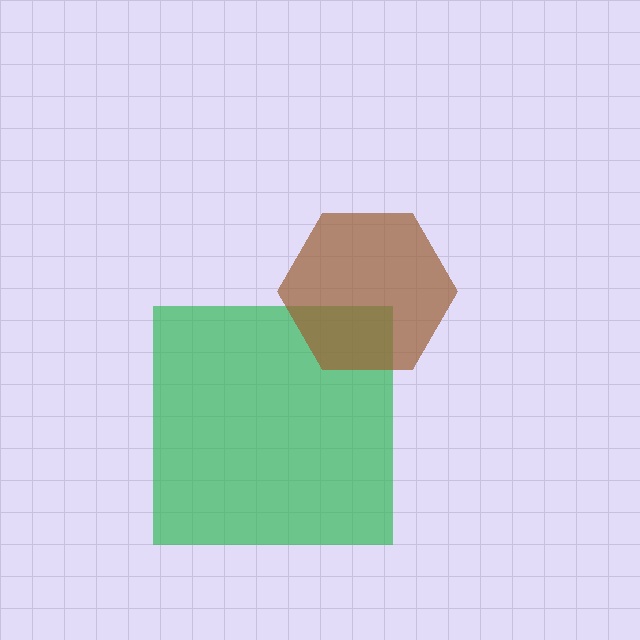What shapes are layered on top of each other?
The layered shapes are: a green square, a brown hexagon.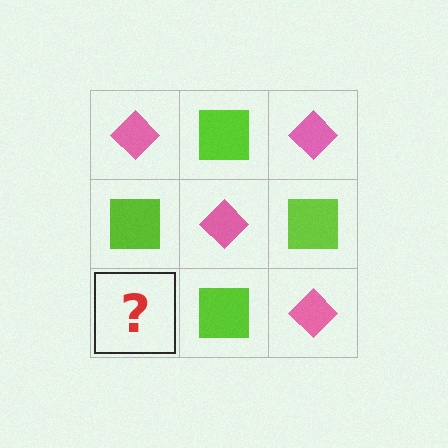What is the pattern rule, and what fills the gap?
The rule is that it alternates pink diamond and lime square in a checkerboard pattern. The gap should be filled with a pink diamond.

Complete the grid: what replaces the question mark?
The question mark should be replaced with a pink diamond.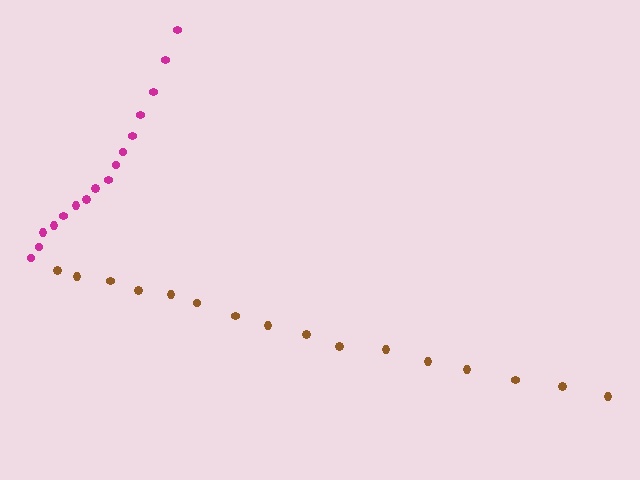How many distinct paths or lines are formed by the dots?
There are 2 distinct paths.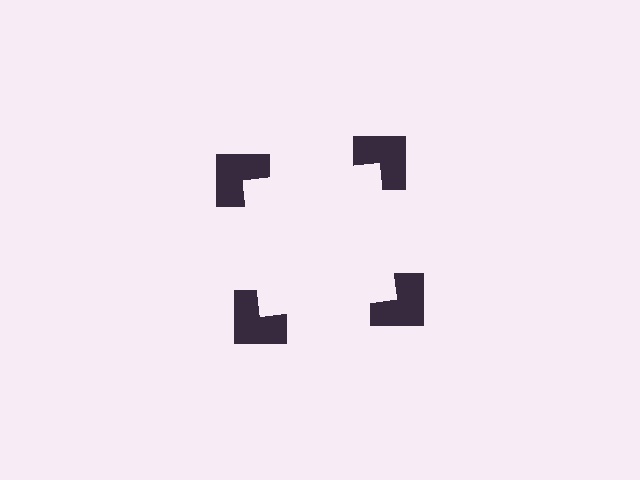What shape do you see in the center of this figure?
An illusory square — its edges are inferred from the aligned wedge cuts in the notched squares, not physically drawn.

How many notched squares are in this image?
There are 4 — one at each vertex of the illusory square.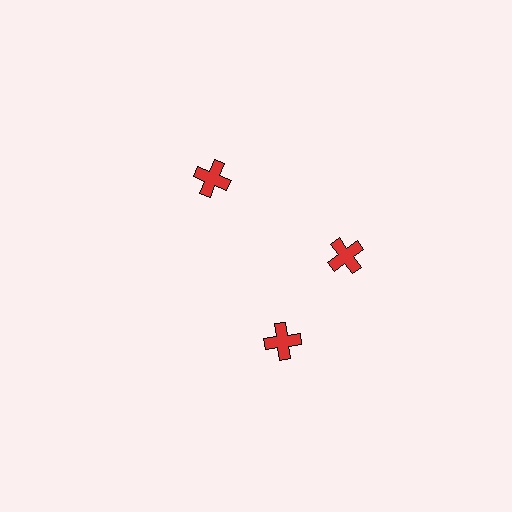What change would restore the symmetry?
The symmetry would be restored by rotating it back into even spacing with its neighbors so that all 3 crosses sit at equal angles and equal distance from the center.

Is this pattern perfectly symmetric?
No. The 3 red crosses are arranged in a ring, but one element near the 7 o'clock position is rotated out of alignment along the ring, breaking the 3-fold rotational symmetry.